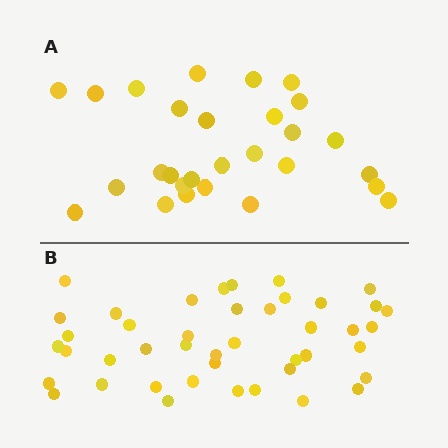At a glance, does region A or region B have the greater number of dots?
Region B (the bottom region) has more dots.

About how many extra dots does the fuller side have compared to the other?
Region B has approximately 15 more dots than region A.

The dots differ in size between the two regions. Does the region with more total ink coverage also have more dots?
No. Region A has more total ink coverage because its dots are larger, but region B actually contains more individual dots. Total area can be misleading — the number of items is what matters here.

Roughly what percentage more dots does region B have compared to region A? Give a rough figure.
About 55% more.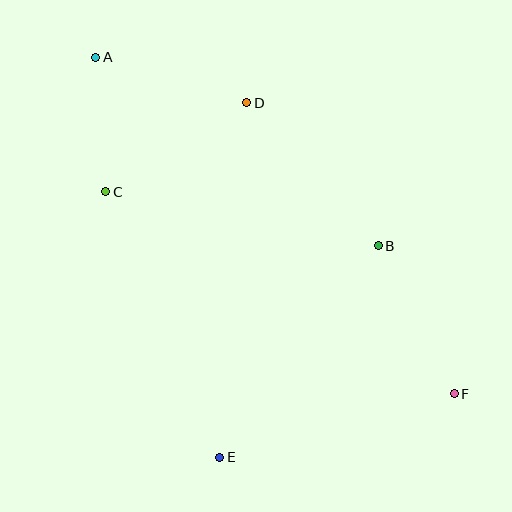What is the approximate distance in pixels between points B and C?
The distance between B and C is approximately 278 pixels.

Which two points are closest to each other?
Points A and C are closest to each other.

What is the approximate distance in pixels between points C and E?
The distance between C and E is approximately 289 pixels.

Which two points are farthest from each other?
Points A and F are farthest from each other.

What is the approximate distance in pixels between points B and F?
The distance between B and F is approximately 166 pixels.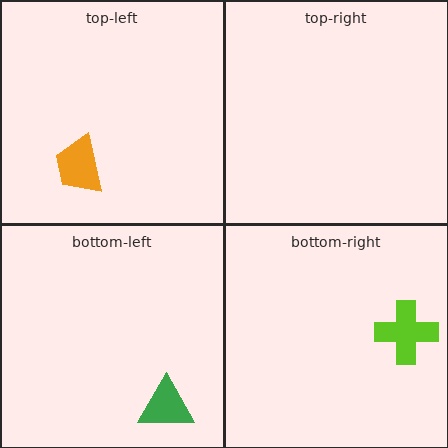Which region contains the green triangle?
The bottom-left region.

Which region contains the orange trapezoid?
The top-left region.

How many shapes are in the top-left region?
1.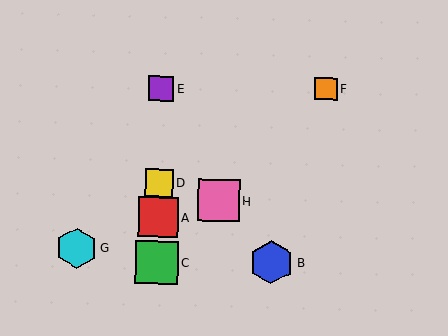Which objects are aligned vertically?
Objects A, C, D, E are aligned vertically.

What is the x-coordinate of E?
Object E is at x≈161.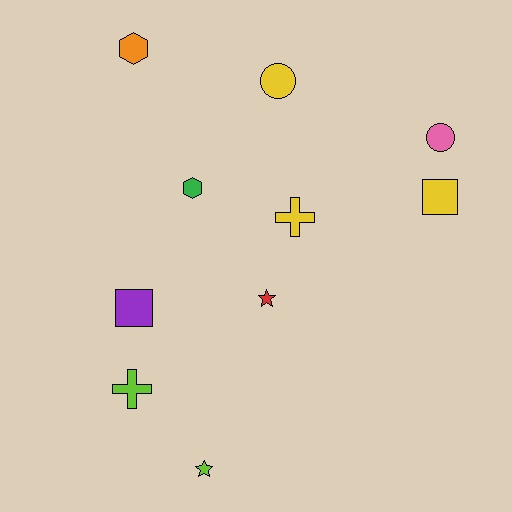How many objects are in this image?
There are 10 objects.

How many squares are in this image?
There are 2 squares.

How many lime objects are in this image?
There are 2 lime objects.